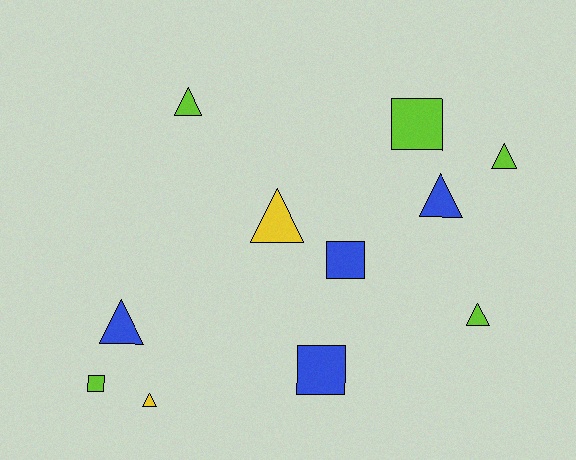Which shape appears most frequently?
Triangle, with 7 objects.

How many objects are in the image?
There are 11 objects.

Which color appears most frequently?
Lime, with 5 objects.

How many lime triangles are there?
There are 3 lime triangles.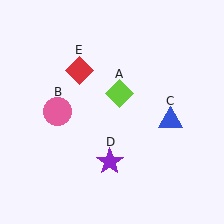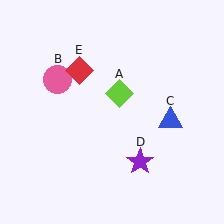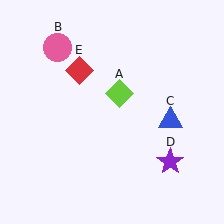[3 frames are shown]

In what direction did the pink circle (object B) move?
The pink circle (object B) moved up.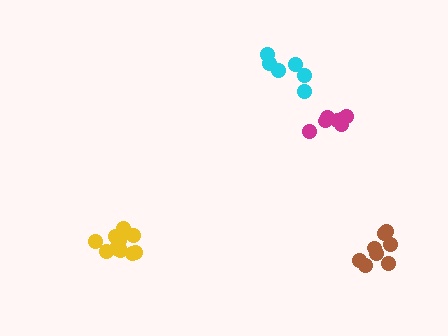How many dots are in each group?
Group 1: 12 dots, Group 2: 6 dots, Group 3: 7 dots, Group 4: 8 dots (33 total).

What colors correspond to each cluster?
The clusters are colored: yellow, cyan, magenta, brown.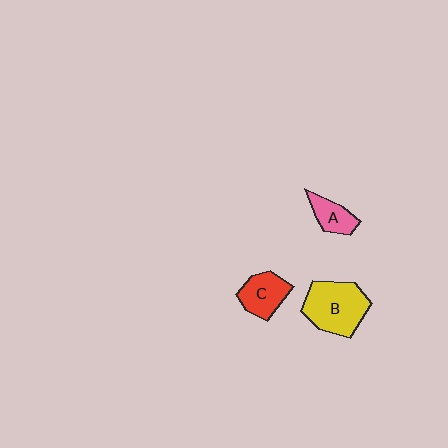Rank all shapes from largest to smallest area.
From largest to smallest: B (yellow), C (red), A (pink).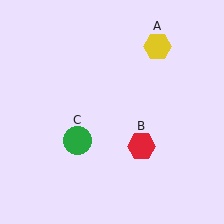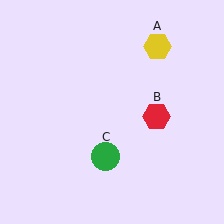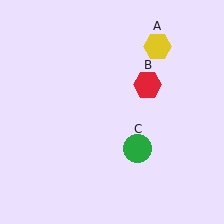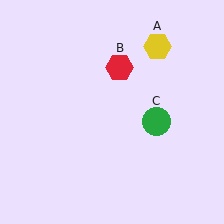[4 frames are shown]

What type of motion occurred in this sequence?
The red hexagon (object B), green circle (object C) rotated counterclockwise around the center of the scene.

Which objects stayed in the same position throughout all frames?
Yellow hexagon (object A) remained stationary.